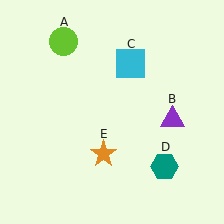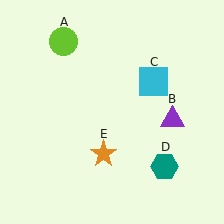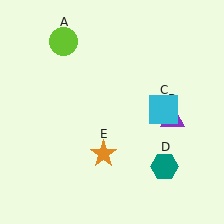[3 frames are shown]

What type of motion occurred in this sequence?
The cyan square (object C) rotated clockwise around the center of the scene.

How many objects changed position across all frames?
1 object changed position: cyan square (object C).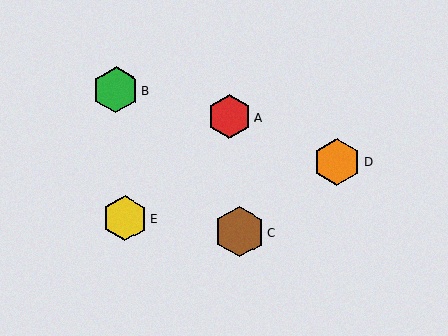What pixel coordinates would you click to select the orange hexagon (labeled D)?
Click at (337, 162) to select the orange hexagon D.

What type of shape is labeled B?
Shape B is a green hexagon.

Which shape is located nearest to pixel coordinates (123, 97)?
The green hexagon (labeled B) at (115, 90) is nearest to that location.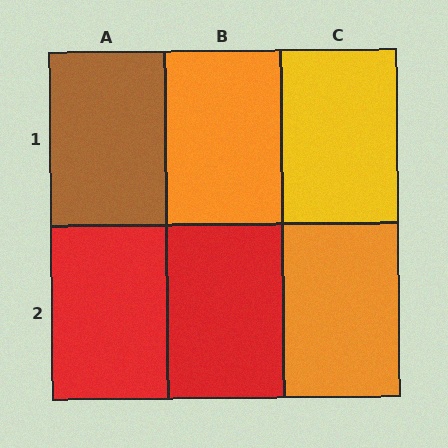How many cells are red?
2 cells are red.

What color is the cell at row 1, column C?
Yellow.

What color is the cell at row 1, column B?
Orange.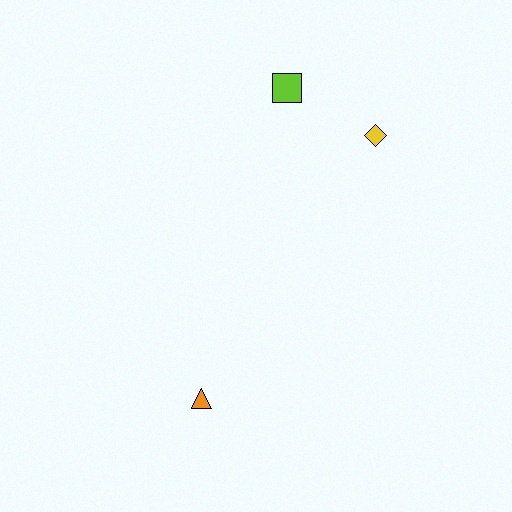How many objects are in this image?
There are 3 objects.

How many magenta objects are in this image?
There are no magenta objects.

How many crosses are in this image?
There are no crosses.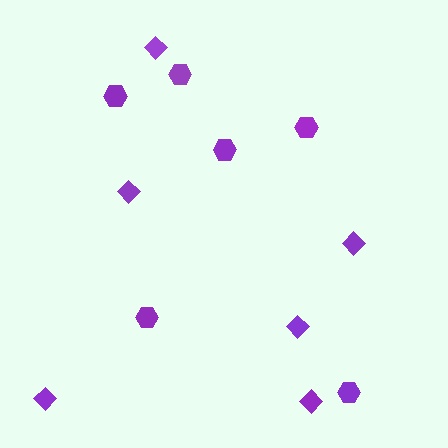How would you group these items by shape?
There are 2 groups: one group of hexagons (6) and one group of diamonds (6).